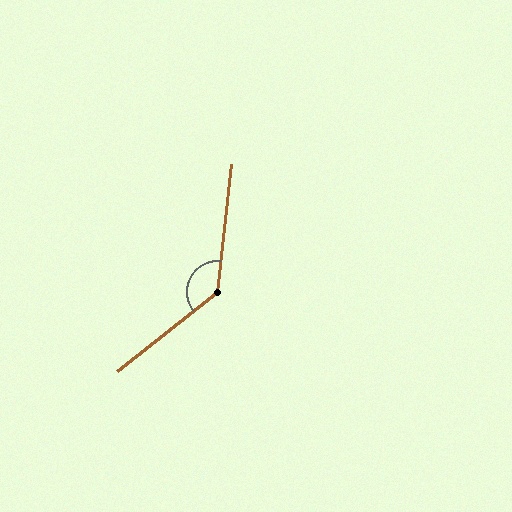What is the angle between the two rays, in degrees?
Approximately 134 degrees.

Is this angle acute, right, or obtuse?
It is obtuse.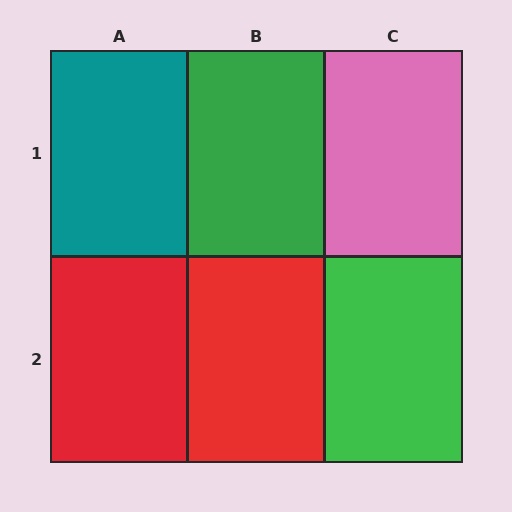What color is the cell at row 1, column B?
Green.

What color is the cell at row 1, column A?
Teal.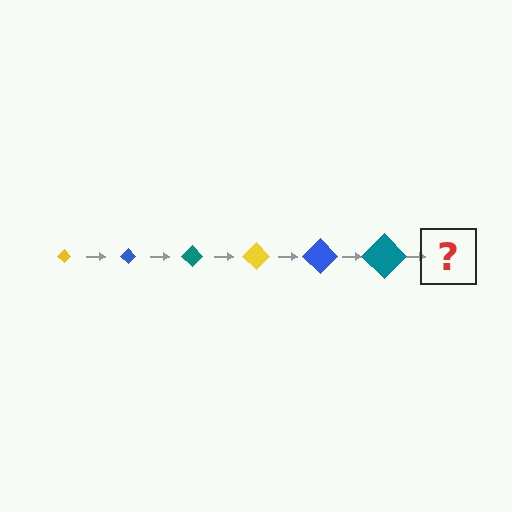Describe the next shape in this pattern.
It should be a yellow diamond, larger than the previous one.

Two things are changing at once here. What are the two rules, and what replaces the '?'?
The two rules are that the diamond grows larger each step and the color cycles through yellow, blue, and teal. The '?' should be a yellow diamond, larger than the previous one.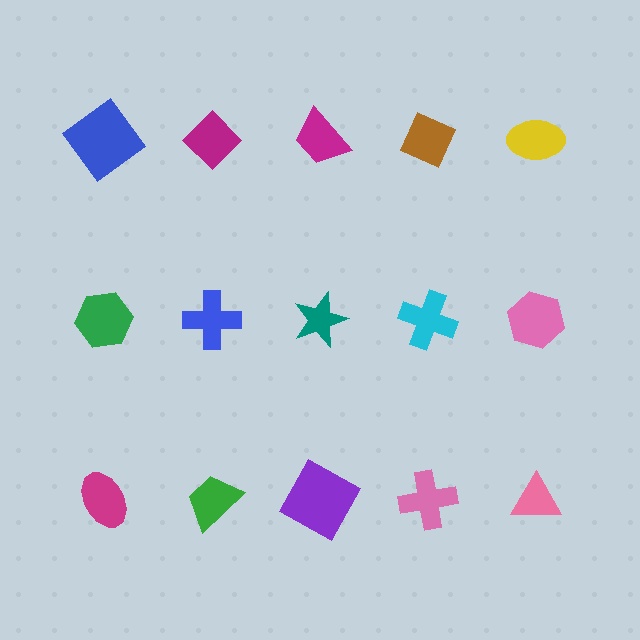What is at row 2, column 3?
A teal star.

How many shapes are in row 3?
5 shapes.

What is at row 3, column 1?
A magenta ellipse.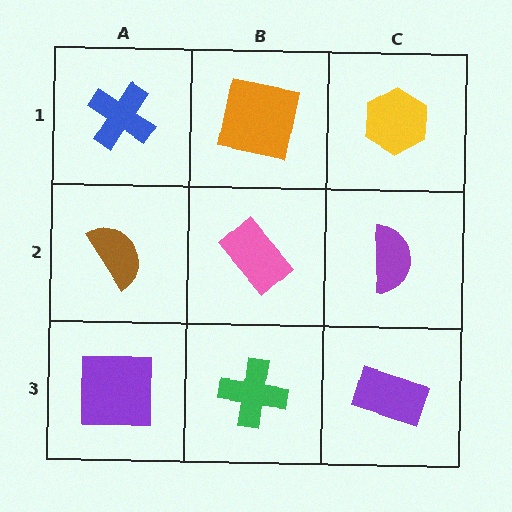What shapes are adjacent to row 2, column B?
An orange square (row 1, column B), a green cross (row 3, column B), a brown semicircle (row 2, column A), a purple semicircle (row 2, column C).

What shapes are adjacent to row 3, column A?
A brown semicircle (row 2, column A), a green cross (row 3, column B).